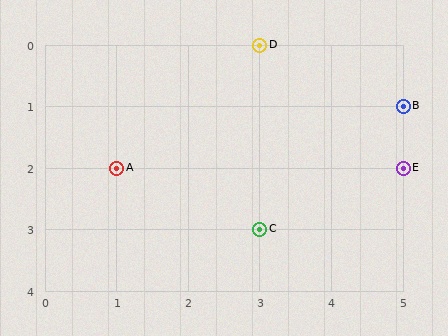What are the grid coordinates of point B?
Point B is at grid coordinates (5, 1).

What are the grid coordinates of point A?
Point A is at grid coordinates (1, 2).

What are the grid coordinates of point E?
Point E is at grid coordinates (5, 2).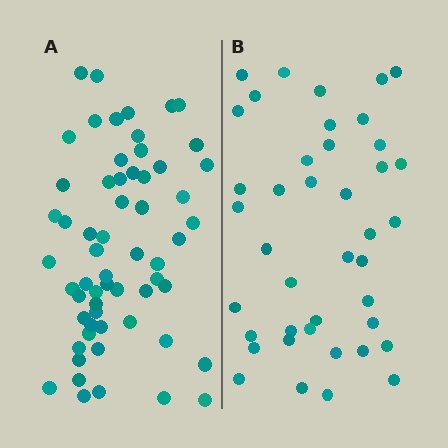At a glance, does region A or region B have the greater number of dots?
Region A (the left region) has more dots.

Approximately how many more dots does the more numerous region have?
Region A has approximately 20 more dots than region B.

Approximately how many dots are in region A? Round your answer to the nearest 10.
About 60 dots.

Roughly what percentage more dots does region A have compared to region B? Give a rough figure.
About 45% more.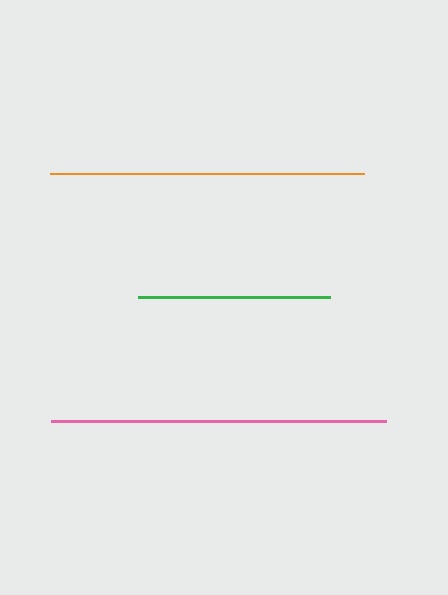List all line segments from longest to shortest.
From longest to shortest: pink, orange, green.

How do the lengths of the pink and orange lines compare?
The pink and orange lines are approximately the same length.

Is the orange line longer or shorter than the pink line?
The pink line is longer than the orange line.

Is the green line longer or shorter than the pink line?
The pink line is longer than the green line.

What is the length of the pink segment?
The pink segment is approximately 335 pixels long.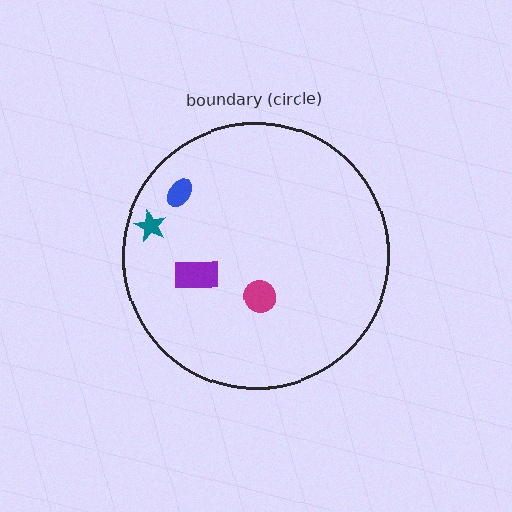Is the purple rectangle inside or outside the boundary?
Inside.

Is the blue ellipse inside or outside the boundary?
Inside.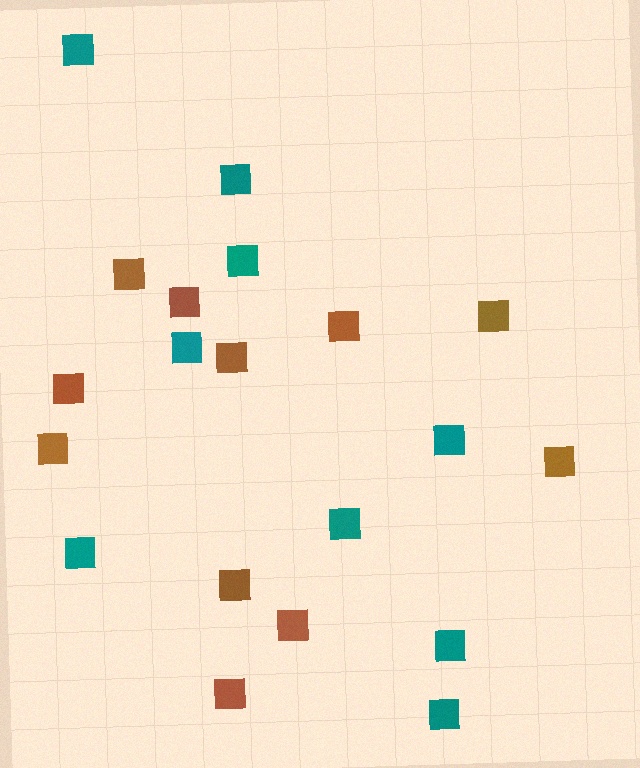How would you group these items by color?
There are 2 groups: one group of teal squares (9) and one group of brown squares (11).